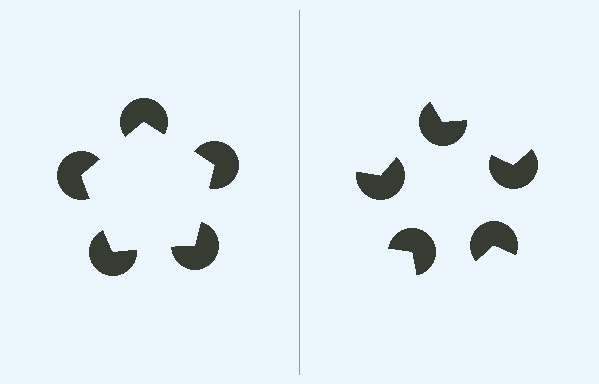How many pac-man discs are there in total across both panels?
10 — 5 on each side.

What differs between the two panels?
The pac-man discs are positioned identically on both sides; only the wedge orientations differ. On the left they align to a pentagon; on the right they are misaligned.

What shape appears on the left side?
An illusory pentagon.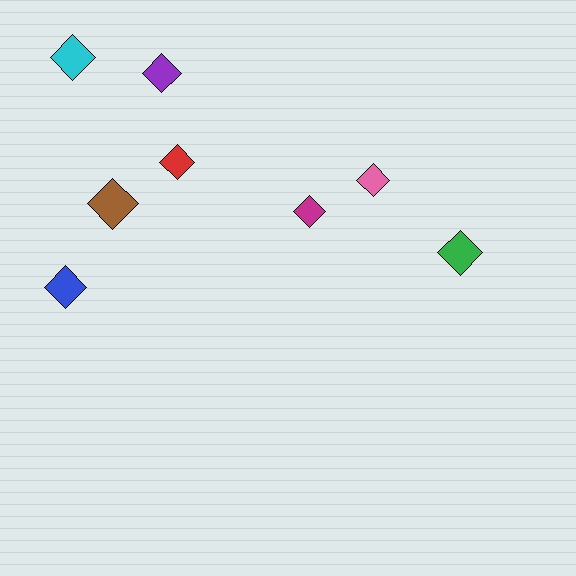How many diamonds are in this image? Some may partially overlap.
There are 8 diamonds.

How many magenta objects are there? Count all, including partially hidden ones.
There is 1 magenta object.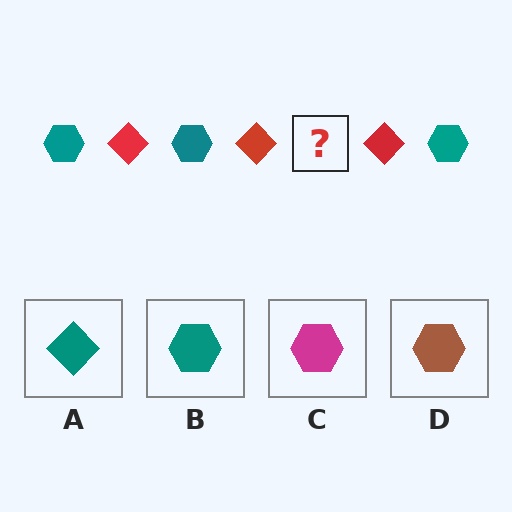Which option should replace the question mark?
Option B.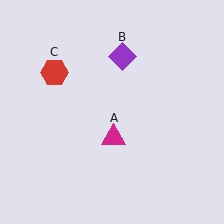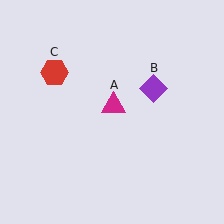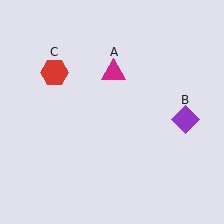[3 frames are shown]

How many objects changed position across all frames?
2 objects changed position: magenta triangle (object A), purple diamond (object B).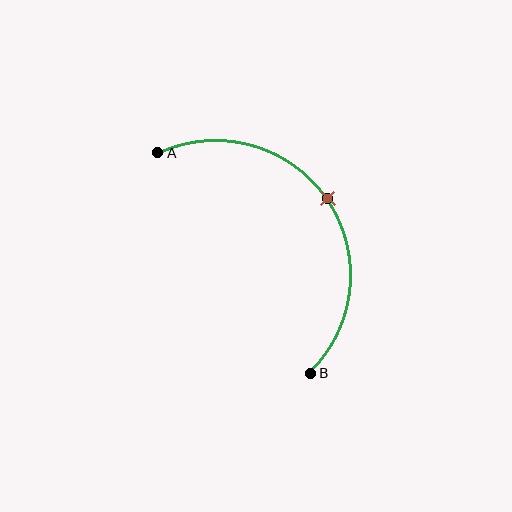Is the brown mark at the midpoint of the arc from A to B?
Yes. The brown mark lies on the arc at equal arc-length from both A and B — it is the arc midpoint.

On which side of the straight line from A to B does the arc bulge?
The arc bulges above and to the right of the straight line connecting A and B.